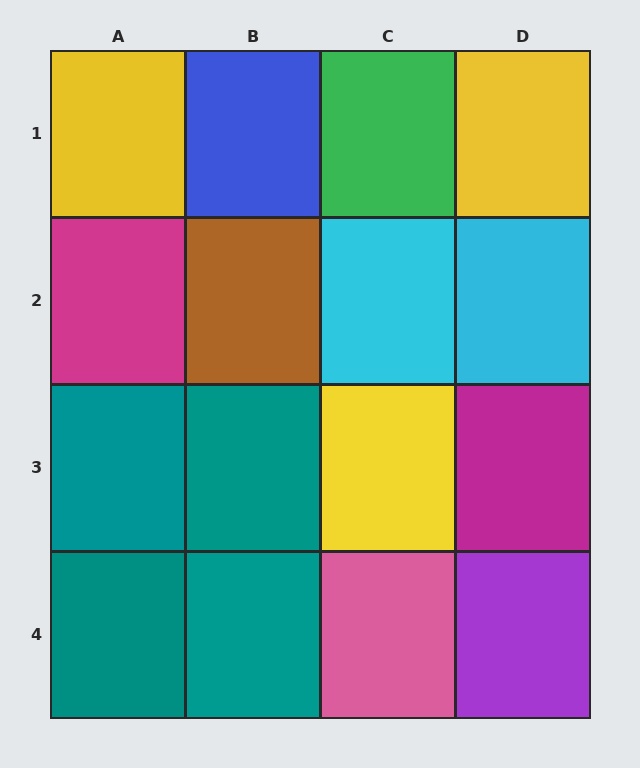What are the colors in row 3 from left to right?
Teal, teal, yellow, magenta.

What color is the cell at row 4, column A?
Teal.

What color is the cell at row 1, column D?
Yellow.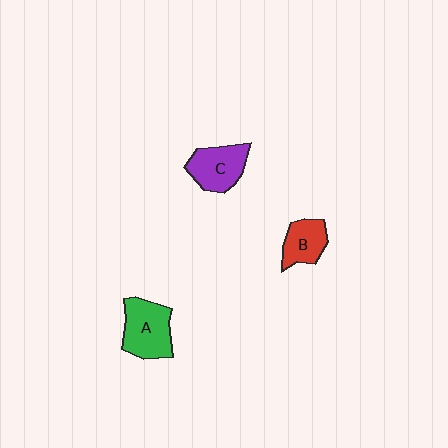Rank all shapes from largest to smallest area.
From largest to smallest: A (green), C (purple), B (red).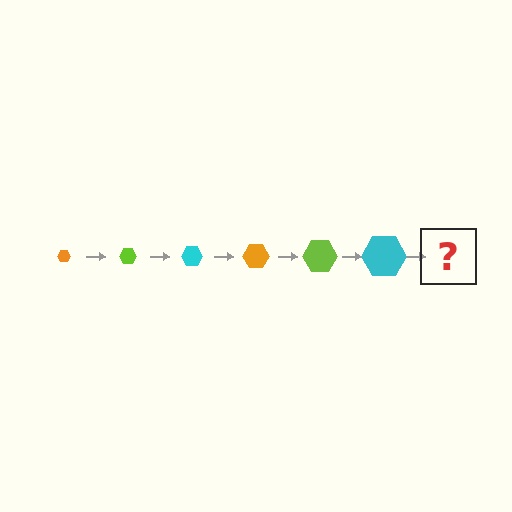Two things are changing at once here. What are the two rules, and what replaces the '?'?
The two rules are that the hexagon grows larger each step and the color cycles through orange, lime, and cyan. The '?' should be an orange hexagon, larger than the previous one.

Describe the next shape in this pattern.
It should be an orange hexagon, larger than the previous one.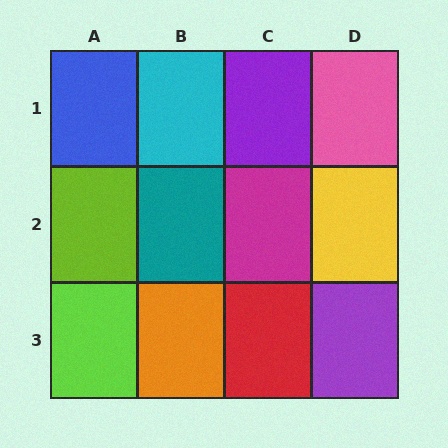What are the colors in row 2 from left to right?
Lime, teal, magenta, yellow.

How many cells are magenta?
1 cell is magenta.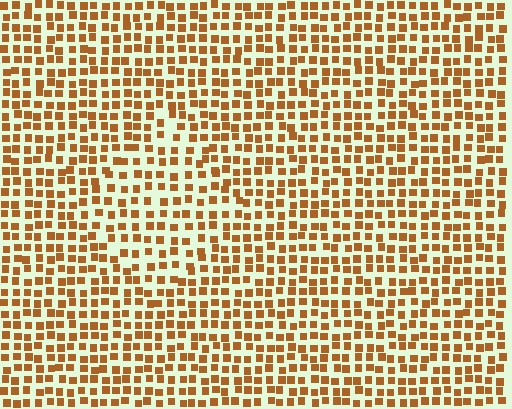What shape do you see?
I see a diamond.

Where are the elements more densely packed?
The elements are more densely packed outside the diamond boundary.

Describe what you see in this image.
The image contains small brown elements arranged at two different densities. A diamond-shaped region is visible where the elements are less densely packed than the surrounding area.